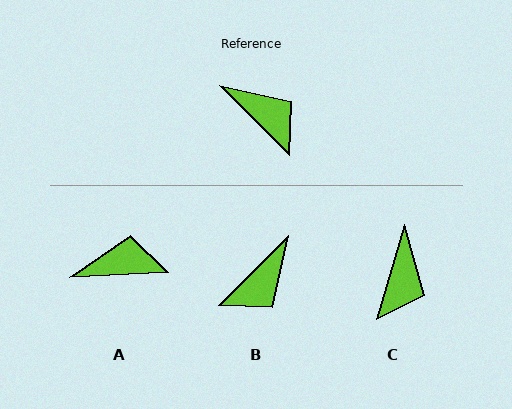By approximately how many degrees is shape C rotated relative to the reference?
Approximately 62 degrees clockwise.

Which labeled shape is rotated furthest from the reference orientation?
B, about 90 degrees away.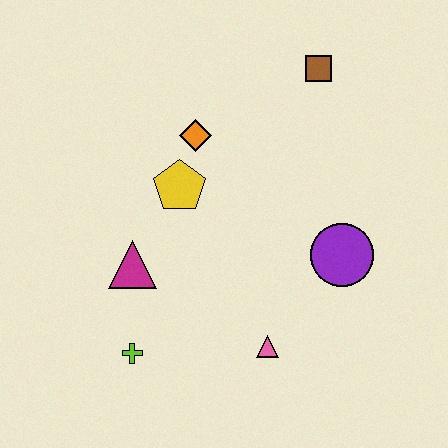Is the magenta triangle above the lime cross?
Yes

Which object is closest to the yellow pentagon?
The orange diamond is closest to the yellow pentagon.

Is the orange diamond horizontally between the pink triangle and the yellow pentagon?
Yes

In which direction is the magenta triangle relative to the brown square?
The magenta triangle is below the brown square.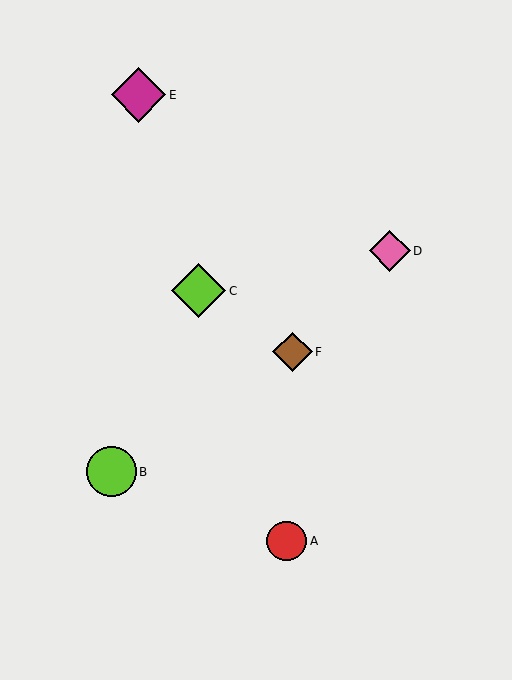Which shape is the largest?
The magenta diamond (labeled E) is the largest.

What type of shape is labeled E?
Shape E is a magenta diamond.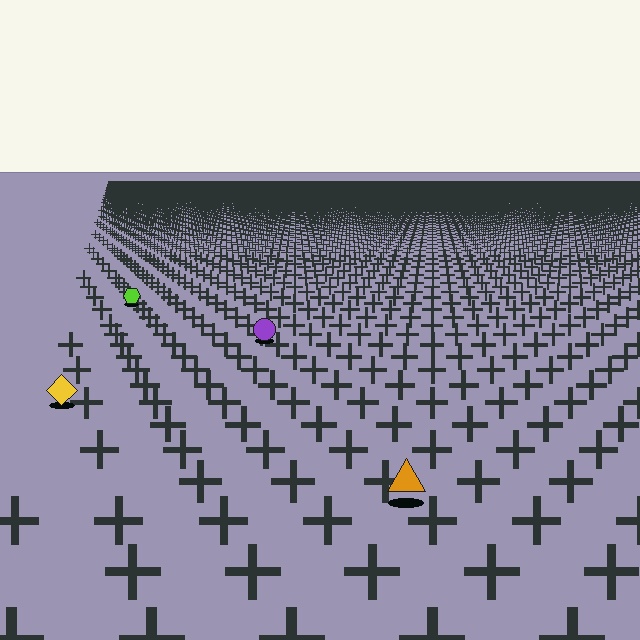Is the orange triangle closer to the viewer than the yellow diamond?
Yes. The orange triangle is closer — you can tell from the texture gradient: the ground texture is coarser near it.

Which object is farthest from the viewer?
The lime hexagon is farthest from the viewer. It appears smaller and the ground texture around it is denser.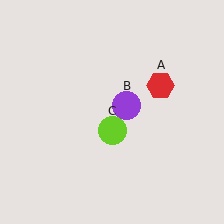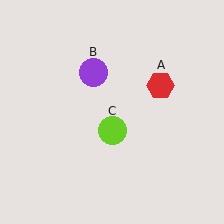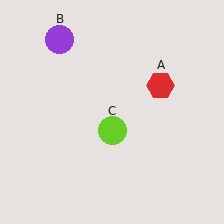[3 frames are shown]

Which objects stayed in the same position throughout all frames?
Red hexagon (object A) and lime circle (object C) remained stationary.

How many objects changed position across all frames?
1 object changed position: purple circle (object B).